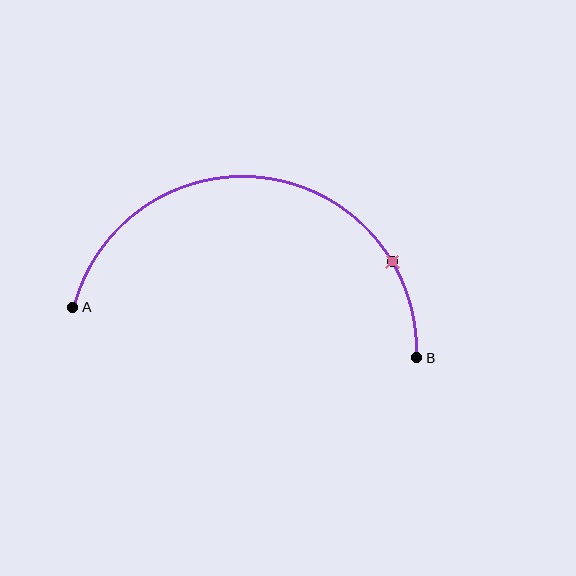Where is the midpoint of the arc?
The arc midpoint is the point on the curve farthest from the straight line joining A and B. It sits above that line.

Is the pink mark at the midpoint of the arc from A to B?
No. The pink mark lies on the arc but is closer to endpoint B. The arc midpoint would be at the point on the curve equidistant along the arc from both A and B.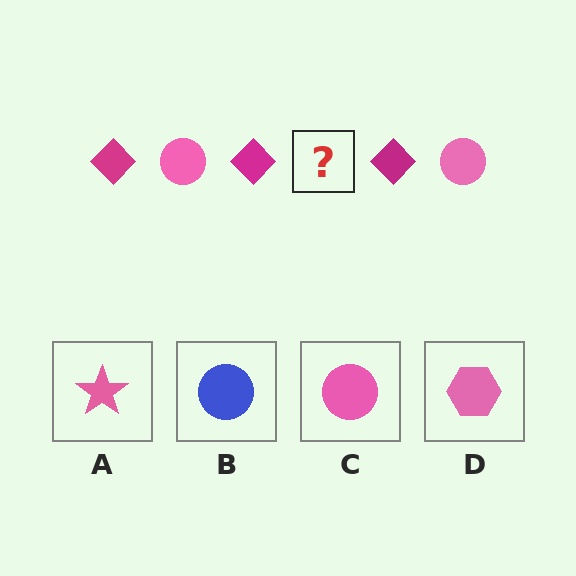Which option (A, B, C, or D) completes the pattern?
C.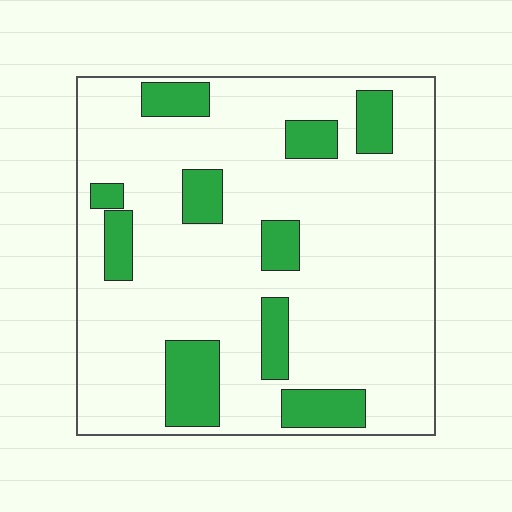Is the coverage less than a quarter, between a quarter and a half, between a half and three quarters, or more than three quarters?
Less than a quarter.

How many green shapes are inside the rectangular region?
10.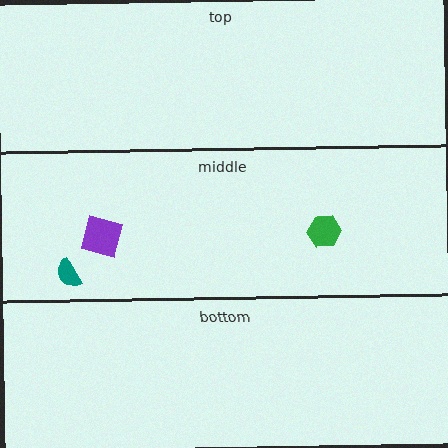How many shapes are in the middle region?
3.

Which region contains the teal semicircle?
The middle region.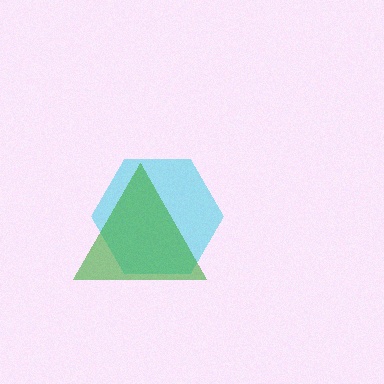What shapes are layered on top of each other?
The layered shapes are: a cyan hexagon, a green triangle.